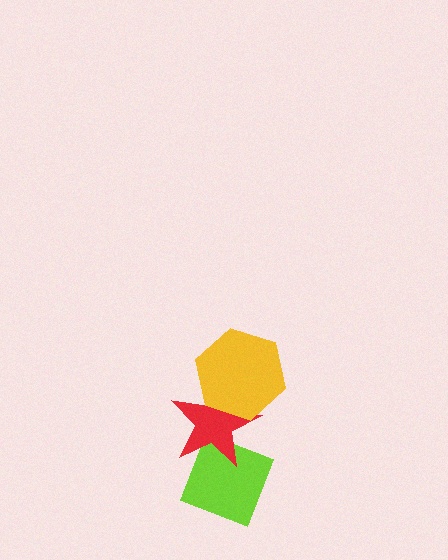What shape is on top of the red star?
The yellow hexagon is on top of the red star.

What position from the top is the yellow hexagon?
The yellow hexagon is 1st from the top.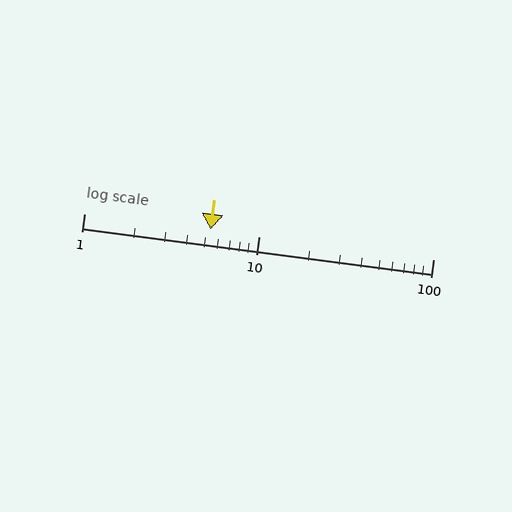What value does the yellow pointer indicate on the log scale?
The pointer indicates approximately 5.3.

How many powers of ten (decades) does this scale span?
The scale spans 2 decades, from 1 to 100.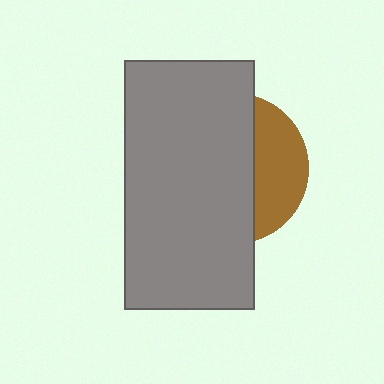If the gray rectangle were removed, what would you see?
You would see the complete brown circle.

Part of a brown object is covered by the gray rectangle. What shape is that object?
It is a circle.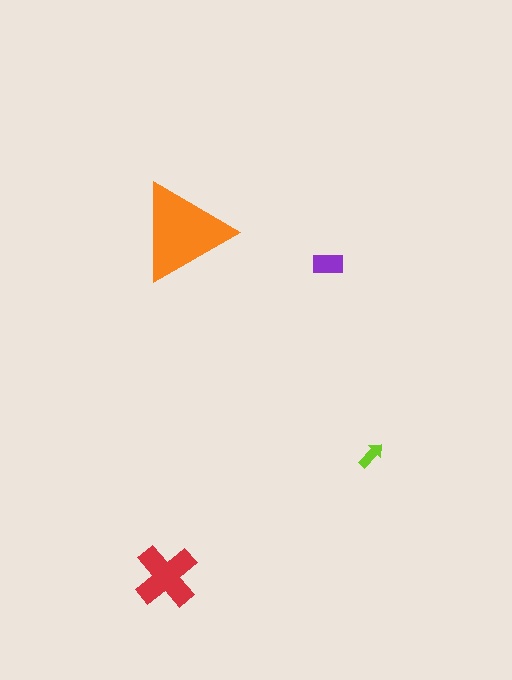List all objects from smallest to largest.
The lime arrow, the purple rectangle, the red cross, the orange triangle.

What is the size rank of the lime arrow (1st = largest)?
4th.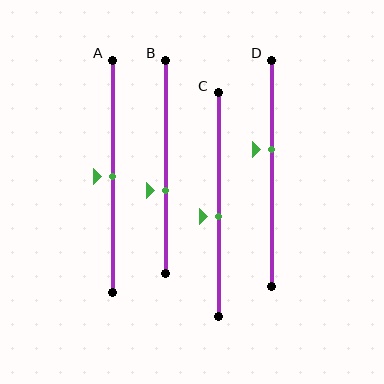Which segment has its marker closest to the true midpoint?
Segment A has its marker closest to the true midpoint.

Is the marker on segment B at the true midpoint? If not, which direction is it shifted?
No, the marker on segment B is shifted downward by about 11% of the segment length.